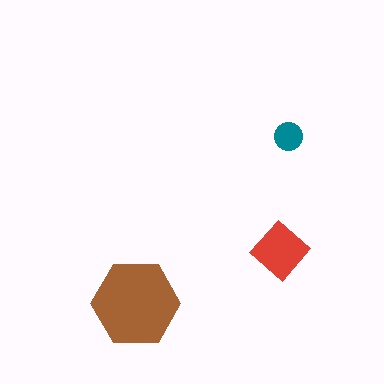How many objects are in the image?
There are 3 objects in the image.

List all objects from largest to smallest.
The brown hexagon, the red diamond, the teal circle.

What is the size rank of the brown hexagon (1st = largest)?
1st.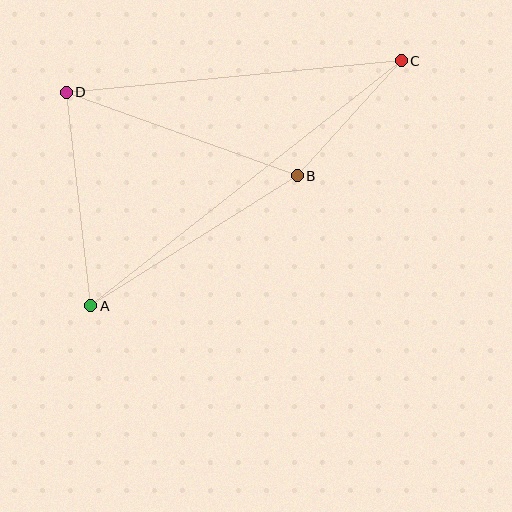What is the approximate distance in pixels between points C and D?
The distance between C and D is approximately 337 pixels.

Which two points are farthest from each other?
Points A and C are farthest from each other.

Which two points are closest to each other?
Points B and C are closest to each other.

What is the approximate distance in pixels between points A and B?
The distance between A and B is approximately 244 pixels.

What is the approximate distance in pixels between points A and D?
The distance between A and D is approximately 215 pixels.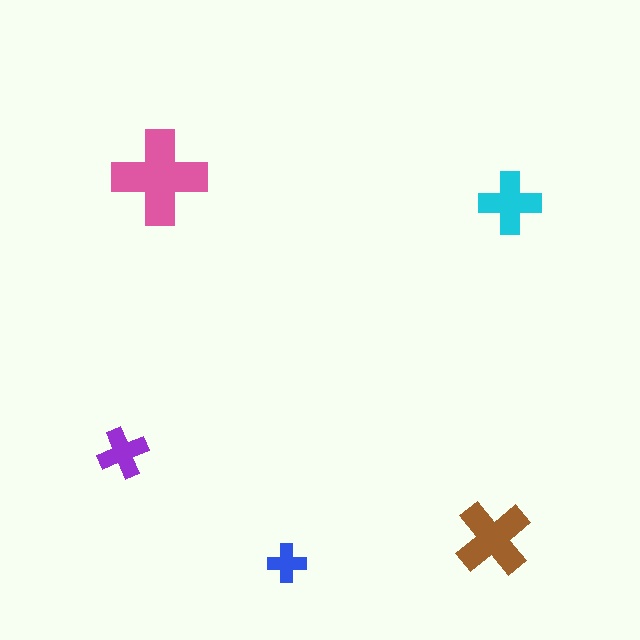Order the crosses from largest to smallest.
the pink one, the brown one, the cyan one, the purple one, the blue one.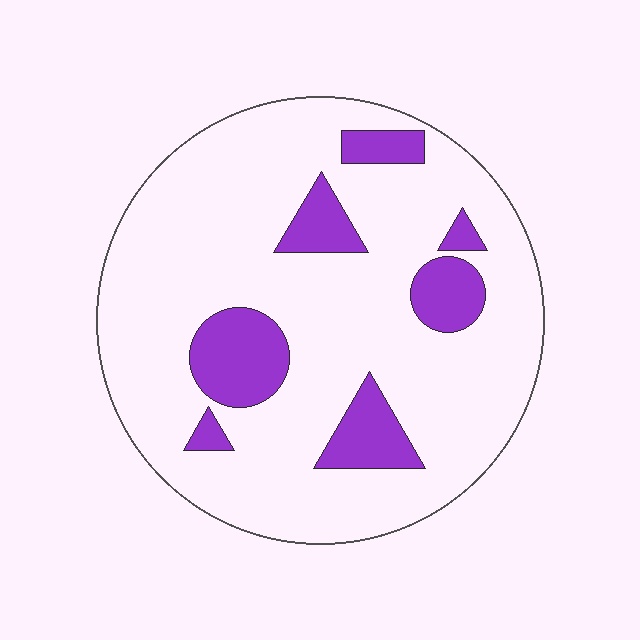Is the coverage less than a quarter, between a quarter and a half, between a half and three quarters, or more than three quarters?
Less than a quarter.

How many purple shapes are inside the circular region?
7.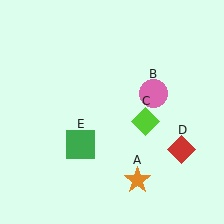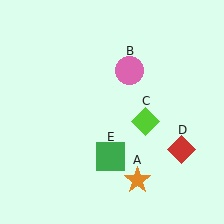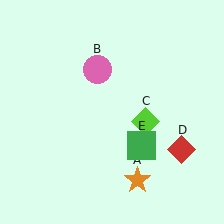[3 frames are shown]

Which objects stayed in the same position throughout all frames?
Orange star (object A) and lime diamond (object C) and red diamond (object D) remained stationary.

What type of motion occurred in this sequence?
The pink circle (object B), green square (object E) rotated counterclockwise around the center of the scene.